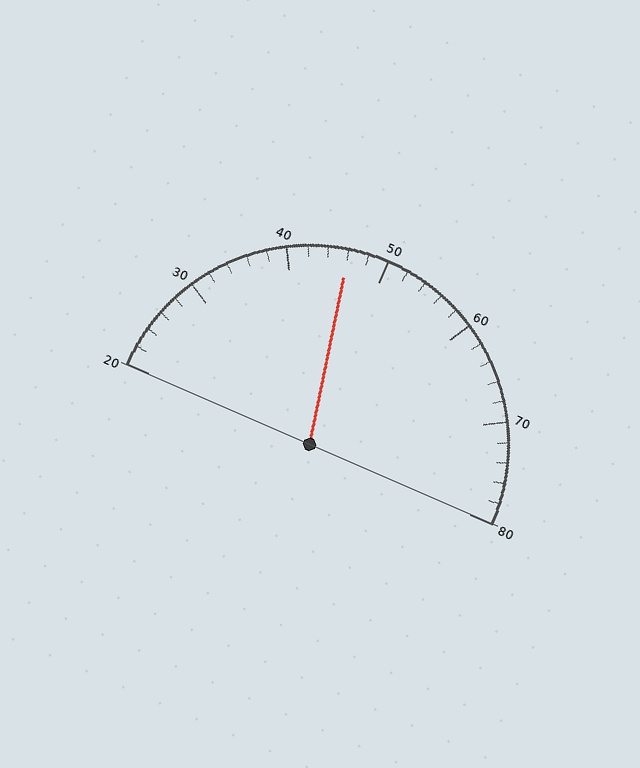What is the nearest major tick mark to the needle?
The nearest major tick mark is 50.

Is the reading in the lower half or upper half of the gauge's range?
The reading is in the lower half of the range (20 to 80).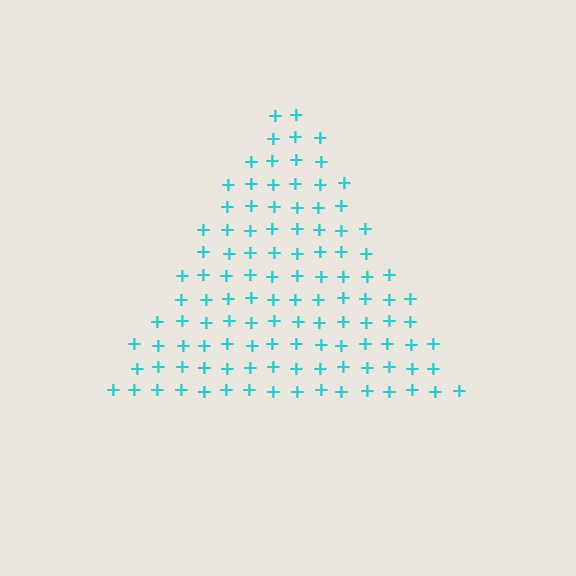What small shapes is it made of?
It is made of small plus signs.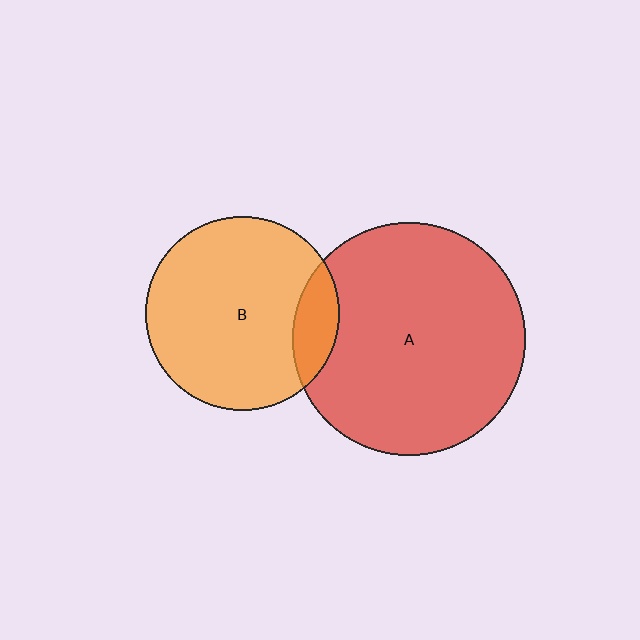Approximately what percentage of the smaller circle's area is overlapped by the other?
Approximately 15%.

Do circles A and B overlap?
Yes.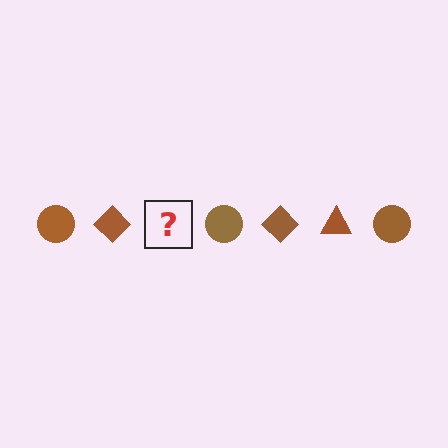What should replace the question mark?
The question mark should be replaced with a brown triangle.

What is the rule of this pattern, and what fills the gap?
The rule is that the pattern cycles through circle, diamond, triangle shapes in brown. The gap should be filled with a brown triangle.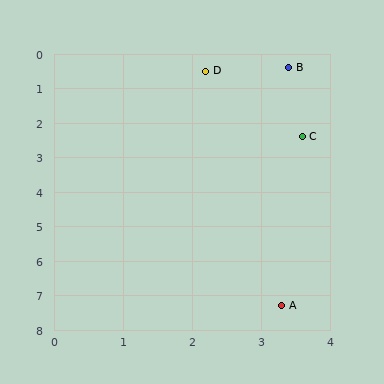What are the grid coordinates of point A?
Point A is at approximately (3.3, 7.3).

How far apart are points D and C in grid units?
Points D and C are about 2.4 grid units apart.